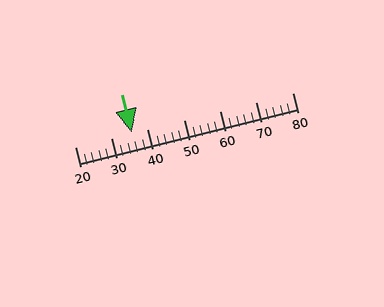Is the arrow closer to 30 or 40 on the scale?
The arrow is closer to 40.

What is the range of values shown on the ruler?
The ruler shows values from 20 to 80.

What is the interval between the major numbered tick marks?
The major tick marks are spaced 10 units apart.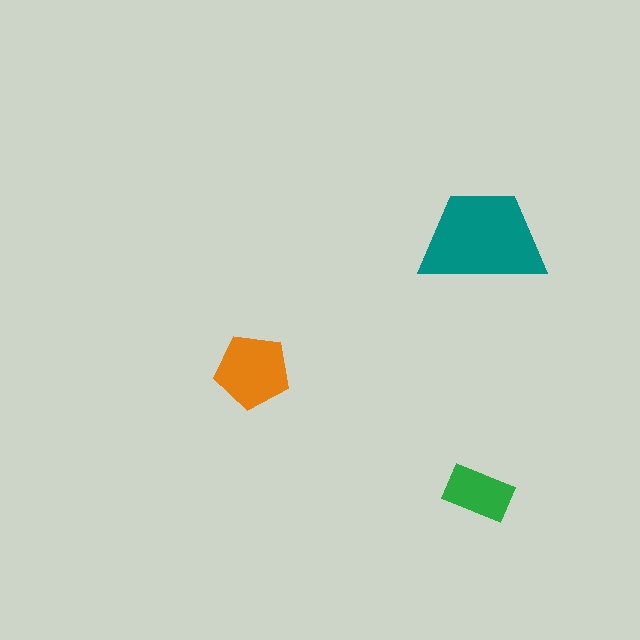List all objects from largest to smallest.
The teal trapezoid, the orange pentagon, the green rectangle.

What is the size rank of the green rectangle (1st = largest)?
3rd.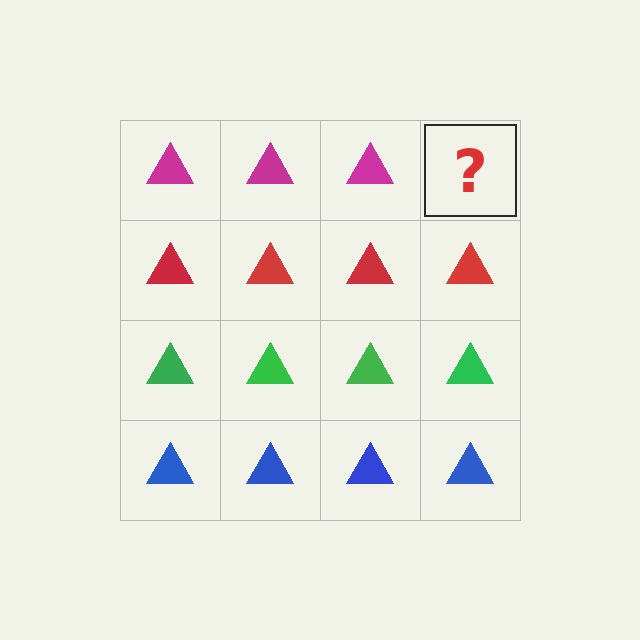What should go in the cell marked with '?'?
The missing cell should contain a magenta triangle.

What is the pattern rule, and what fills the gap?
The rule is that each row has a consistent color. The gap should be filled with a magenta triangle.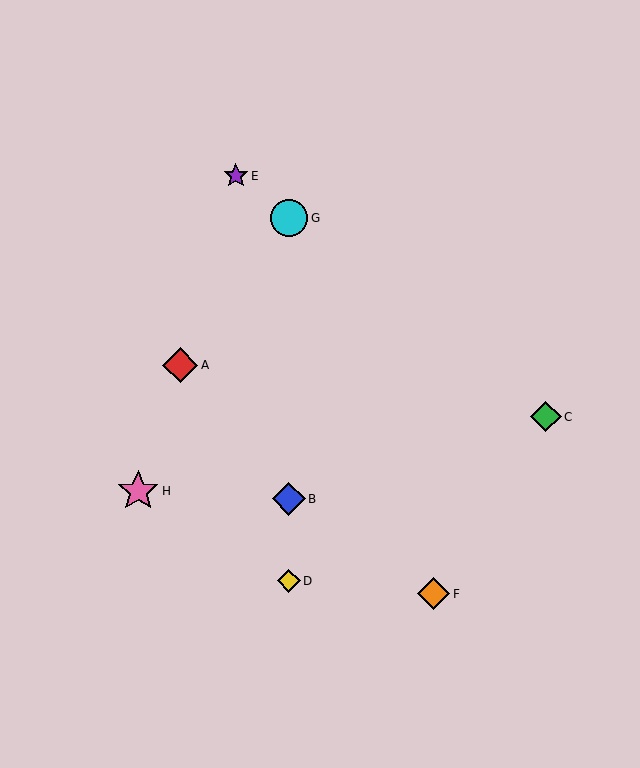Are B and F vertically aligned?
No, B is at x≈289 and F is at x≈433.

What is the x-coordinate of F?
Object F is at x≈433.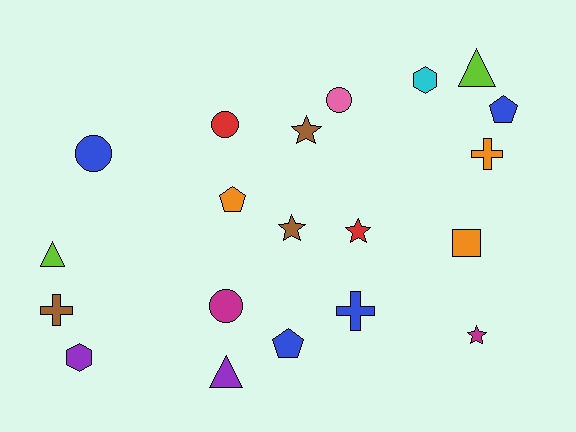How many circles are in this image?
There are 4 circles.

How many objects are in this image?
There are 20 objects.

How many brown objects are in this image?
There are 3 brown objects.